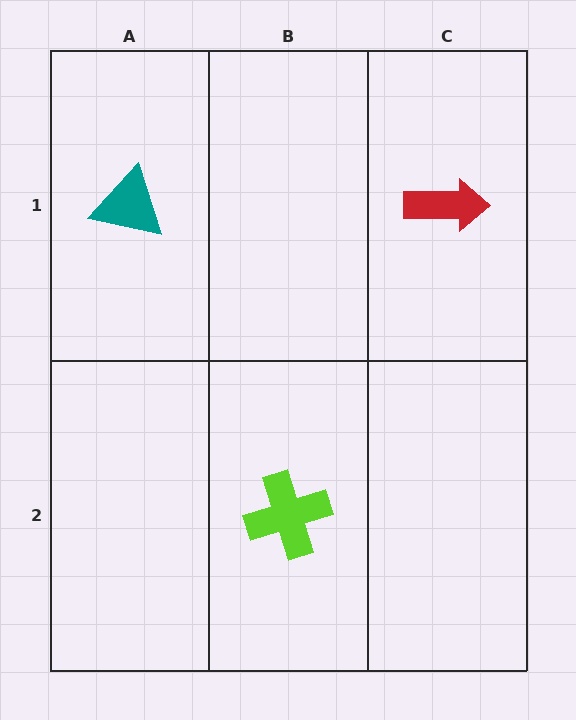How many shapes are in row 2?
1 shape.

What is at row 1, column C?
A red arrow.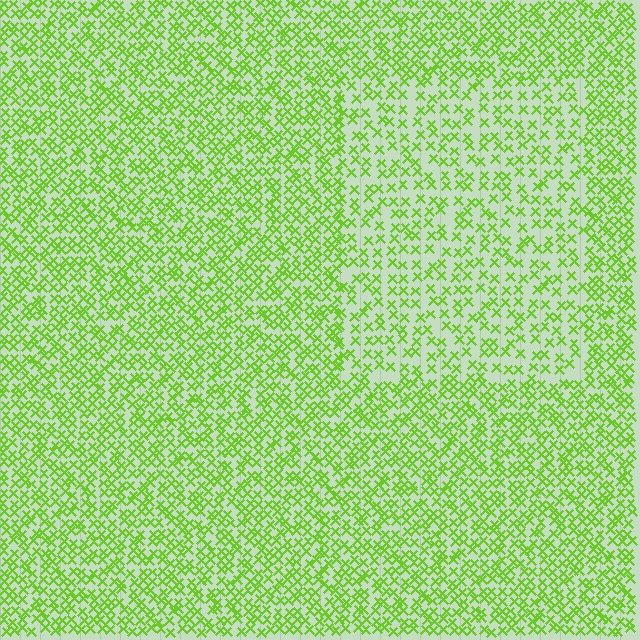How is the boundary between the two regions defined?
The boundary is defined by a change in element density (approximately 1.7x ratio). All elements are the same color, size, and shape.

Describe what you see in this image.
The image contains small lime elements arranged at two different densities. A rectangle-shaped region is visible where the elements are less densely packed than the surrounding area.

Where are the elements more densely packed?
The elements are more densely packed outside the rectangle boundary.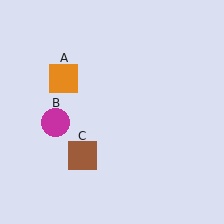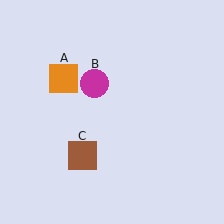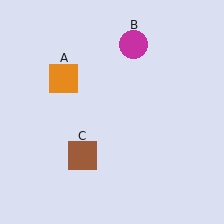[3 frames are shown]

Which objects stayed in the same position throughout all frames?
Orange square (object A) and brown square (object C) remained stationary.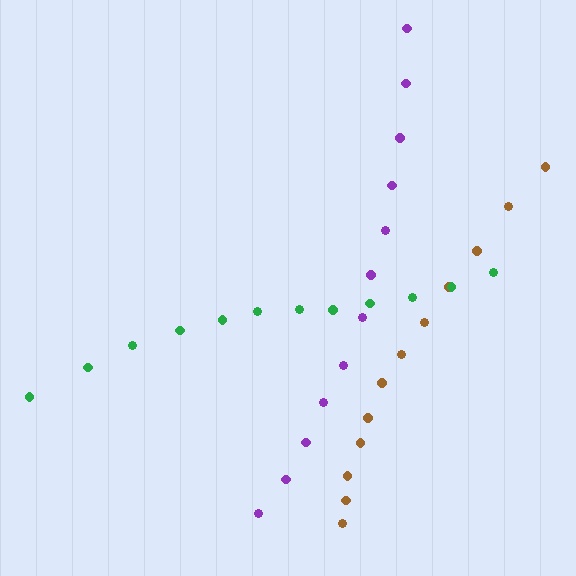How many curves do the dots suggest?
There are 3 distinct paths.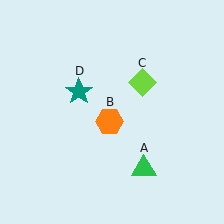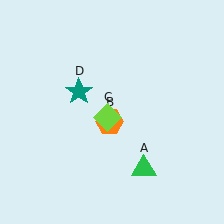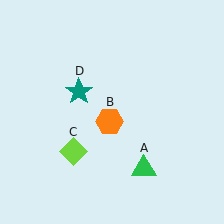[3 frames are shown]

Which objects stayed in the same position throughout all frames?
Green triangle (object A) and orange hexagon (object B) and teal star (object D) remained stationary.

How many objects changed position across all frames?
1 object changed position: lime diamond (object C).